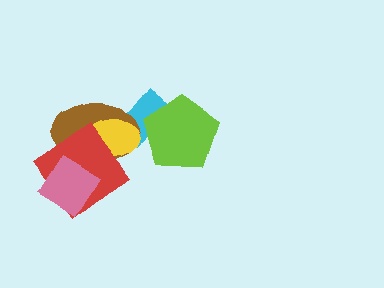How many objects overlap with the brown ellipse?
4 objects overlap with the brown ellipse.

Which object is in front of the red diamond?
The pink diamond is in front of the red diamond.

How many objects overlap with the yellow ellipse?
3 objects overlap with the yellow ellipse.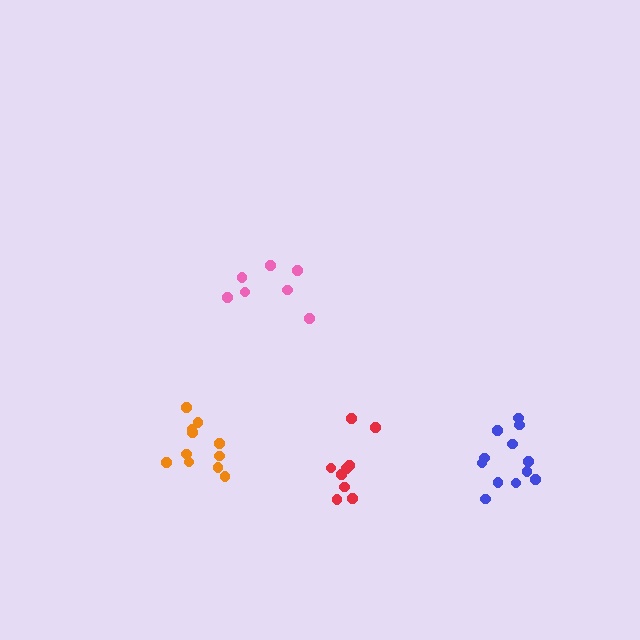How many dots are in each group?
Group 1: 7 dots, Group 2: 9 dots, Group 3: 12 dots, Group 4: 11 dots (39 total).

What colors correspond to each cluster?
The clusters are colored: pink, red, blue, orange.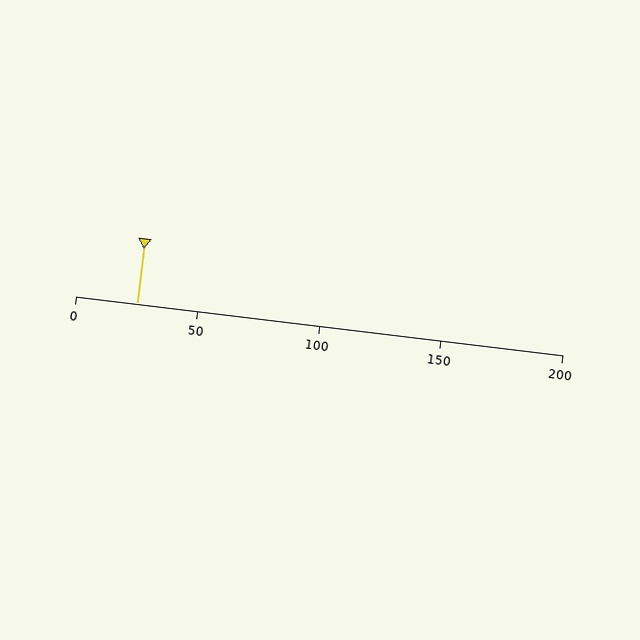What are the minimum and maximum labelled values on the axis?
The axis runs from 0 to 200.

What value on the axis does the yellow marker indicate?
The marker indicates approximately 25.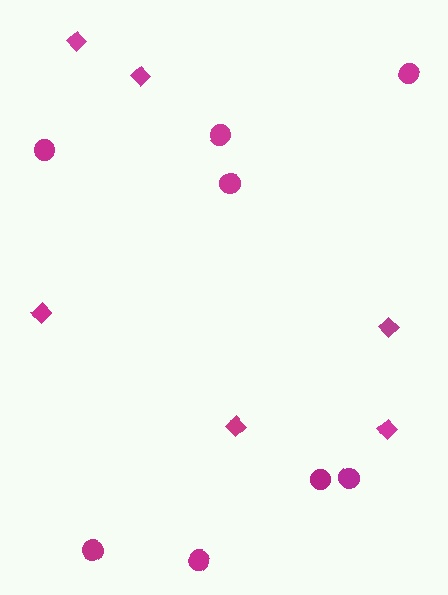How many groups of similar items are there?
There are 2 groups: one group of diamonds (6) and one group of circles (8).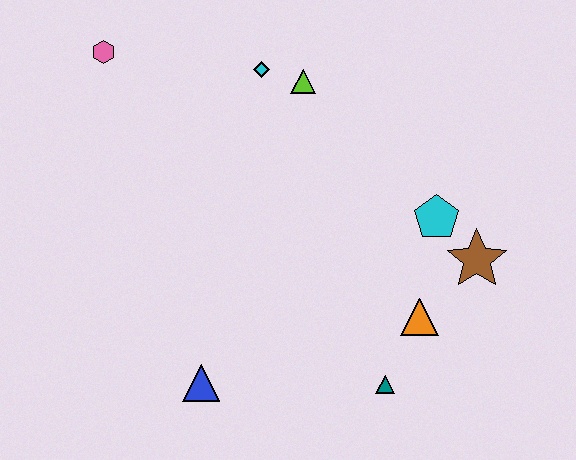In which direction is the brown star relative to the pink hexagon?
The brown star is to the right of the pink hexagon.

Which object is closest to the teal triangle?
The orange triangle is closest to the teal triangle.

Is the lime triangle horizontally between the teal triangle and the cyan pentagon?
No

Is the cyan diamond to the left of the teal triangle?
Yes